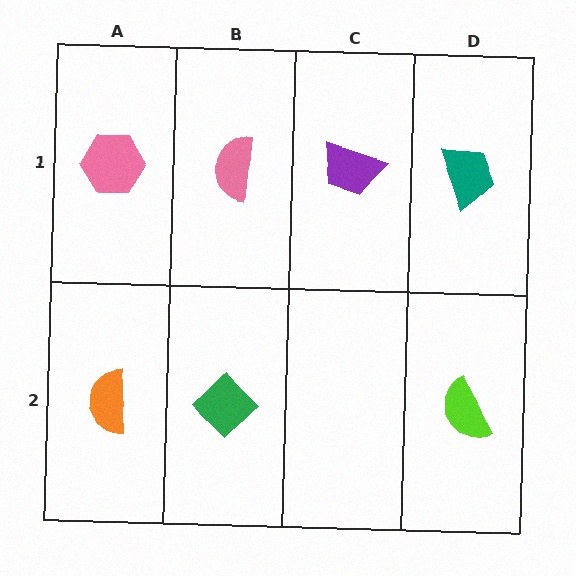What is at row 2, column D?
A lime semicircle.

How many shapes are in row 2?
3 shapes.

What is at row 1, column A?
A pink hexagon.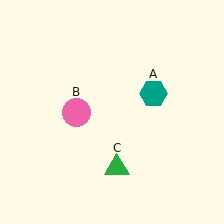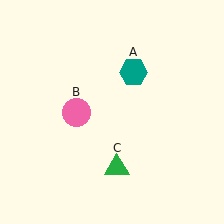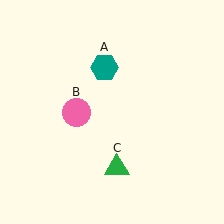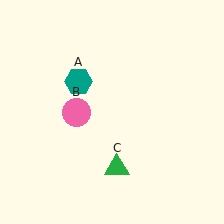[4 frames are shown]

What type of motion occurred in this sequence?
The teal hexagon (object A) rotated counterclockwise around the center of the scene.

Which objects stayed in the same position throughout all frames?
Pink circle (object B) and green triangle (object C) remained stationary.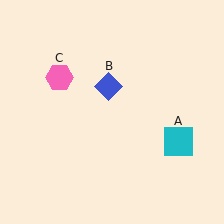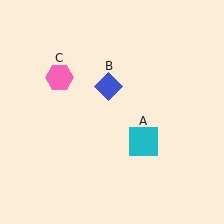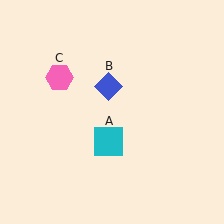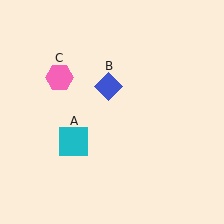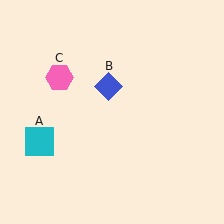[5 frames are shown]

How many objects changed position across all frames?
1 object changed position: cyan square (object A).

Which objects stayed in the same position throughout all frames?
Blue diamond (object B) and pink hexagon (object C) remained stationary.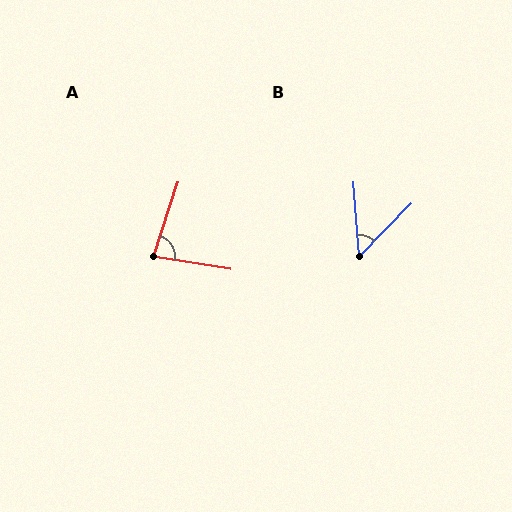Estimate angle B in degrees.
Approximately 49 degrees.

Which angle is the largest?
A, at approximately 81 degrees.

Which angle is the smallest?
B, at approximately 49 degrees.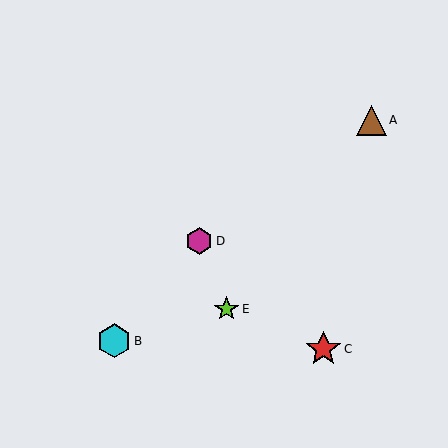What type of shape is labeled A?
Shape A is a brown triangle.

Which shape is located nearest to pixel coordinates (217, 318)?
The lime star (labeled E) at (226, 309) is nearest to that location.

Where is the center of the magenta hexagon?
The center of the magenta hexagon is at (199, 241).